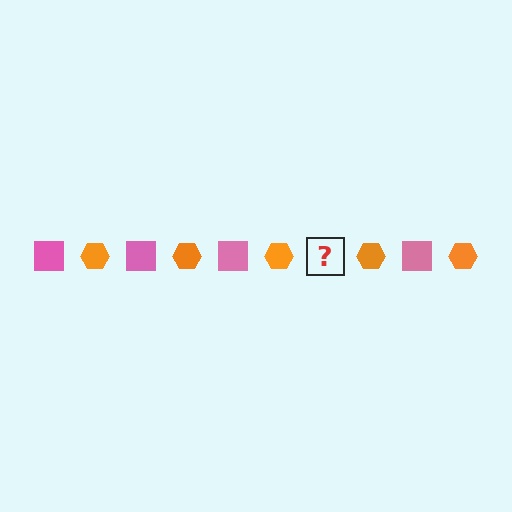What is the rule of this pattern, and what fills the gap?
The rule is that the pattern alternates between pink square and orange hexagon. The gap should be filled with a pink square.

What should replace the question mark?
The question mark should be replaced with a pink square.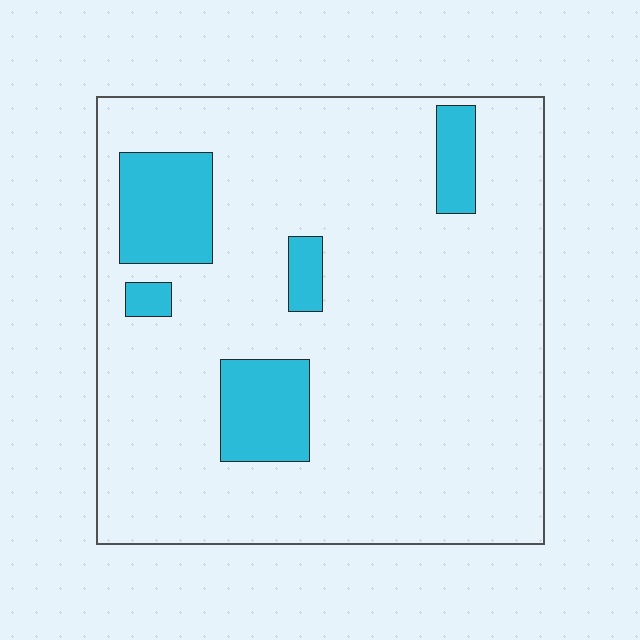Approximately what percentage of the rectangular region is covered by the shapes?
Approximately 15%.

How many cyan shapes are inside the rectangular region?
5.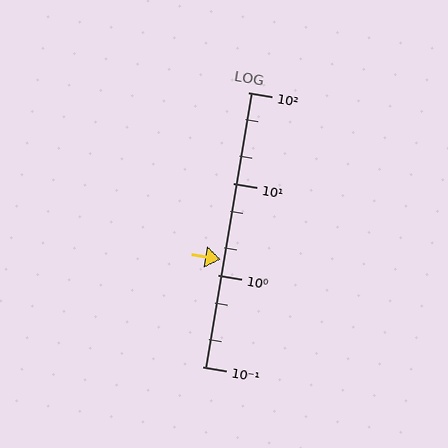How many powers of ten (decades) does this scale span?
The scale spans 3 decades, from 0.1 to 100.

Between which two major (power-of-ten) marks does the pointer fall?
The pointer is between 1 and 10.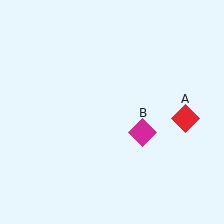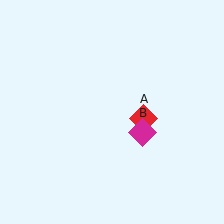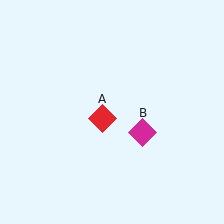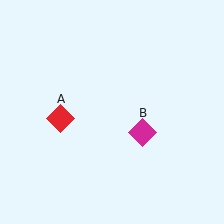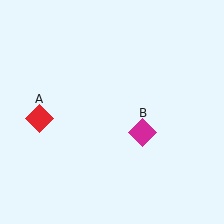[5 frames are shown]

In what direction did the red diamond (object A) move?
The red diamond (object A) moved left.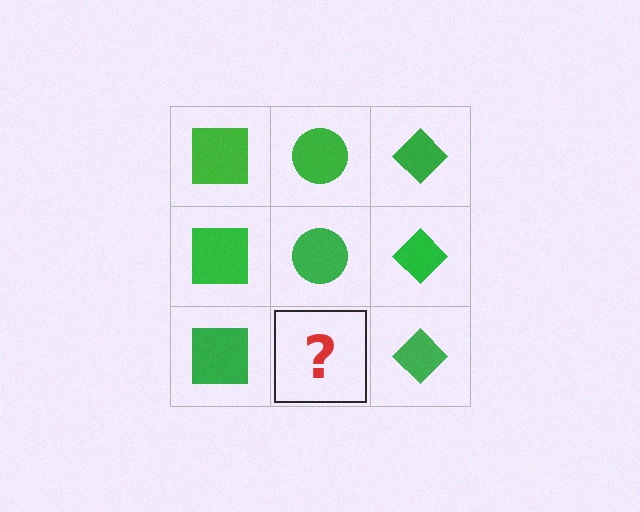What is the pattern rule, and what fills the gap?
The rule is that each column has a consistent shape. The gap should be filled with a green circle.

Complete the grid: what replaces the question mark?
The question mark should be replaced with a green circle.